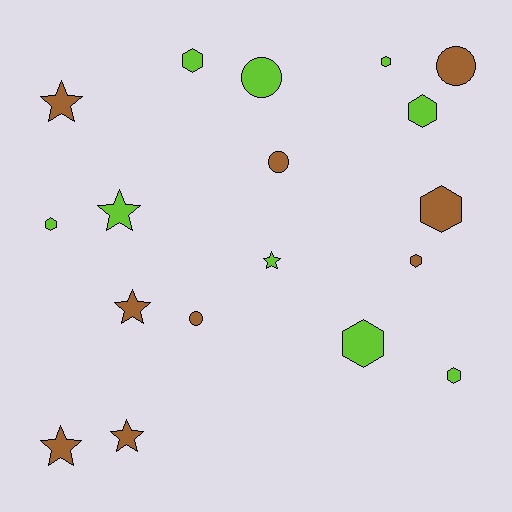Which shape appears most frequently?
Hexagon, with 8 objects.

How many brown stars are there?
There are 4 brown stars.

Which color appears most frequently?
Lime, with 9 objects.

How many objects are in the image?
There are 18 objects.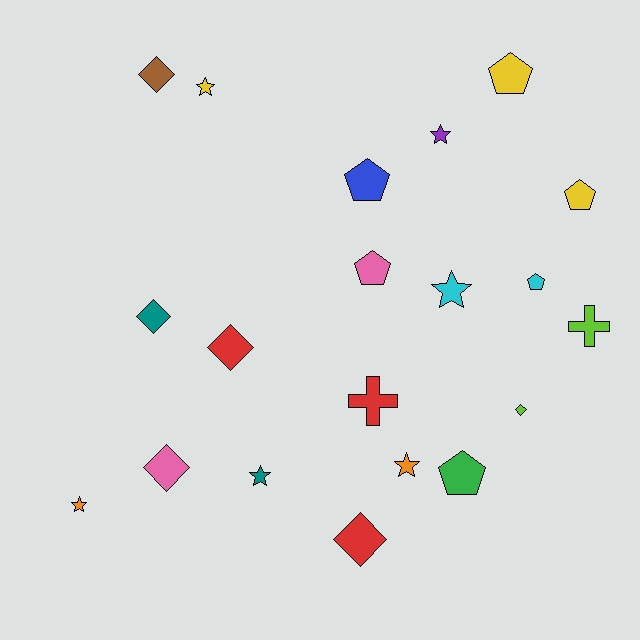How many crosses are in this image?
There are 2 crosses.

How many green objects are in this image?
There is 1 green object.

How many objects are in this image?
There are 20 objects.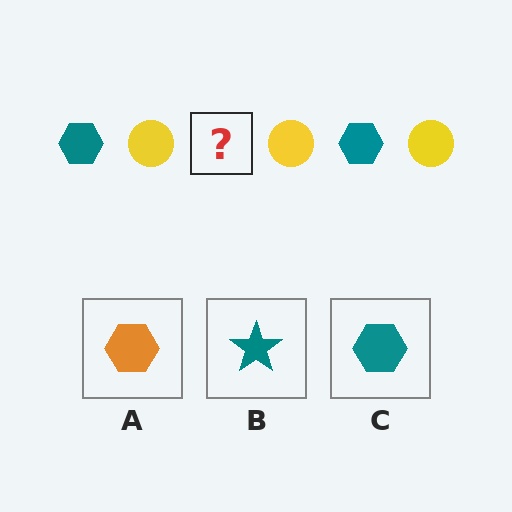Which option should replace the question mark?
Option C.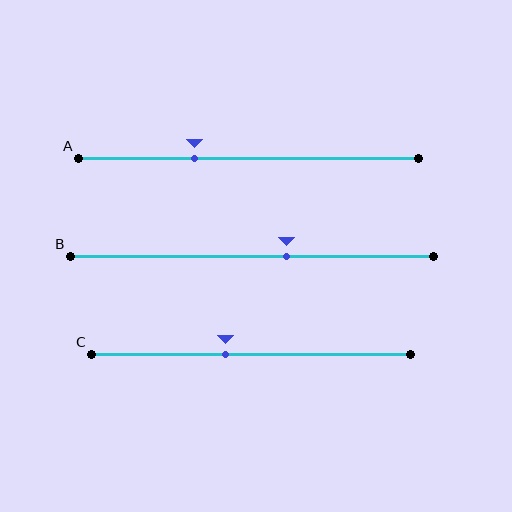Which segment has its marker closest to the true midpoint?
Segment C has its marker closest to the true midpoint.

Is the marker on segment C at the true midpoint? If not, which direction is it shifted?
No, the marker on segment C is shifted to the left by about 8% of the segment length.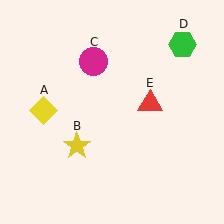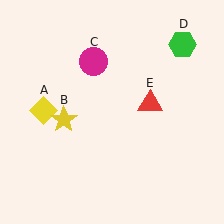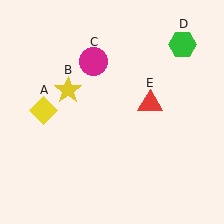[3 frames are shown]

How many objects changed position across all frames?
1 object changed position: yellow star (object B).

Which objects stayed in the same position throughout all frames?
Yellow diamond (object A) and magenta circle (object C) and green hexagon (object D) and red triangle (object E) remained stationary.